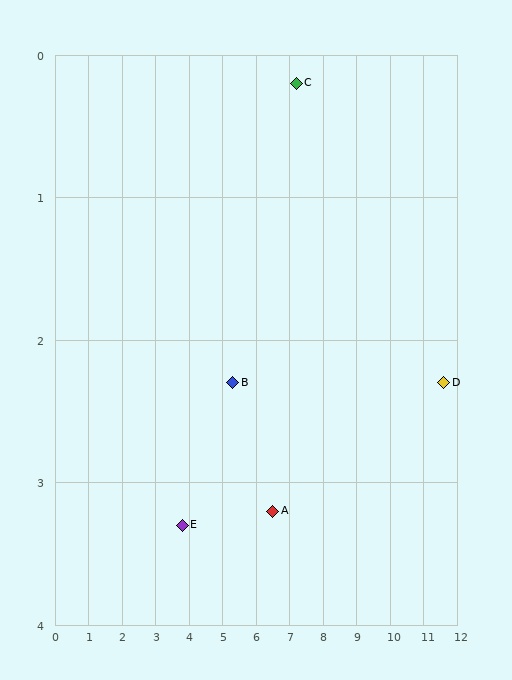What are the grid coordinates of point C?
Point C is at approximately (7.2, 0.2).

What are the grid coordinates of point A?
Point A is at approximately (6.5, 3.2).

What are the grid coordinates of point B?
Point B is at approximately (5.3, 2.3).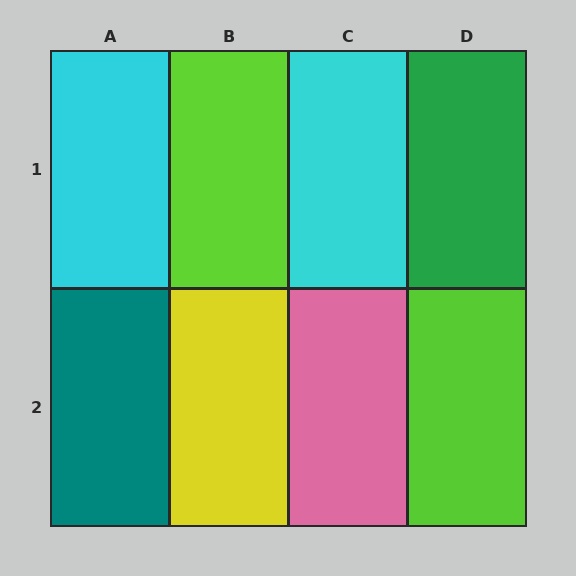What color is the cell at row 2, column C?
Pink.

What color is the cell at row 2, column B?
Yellow.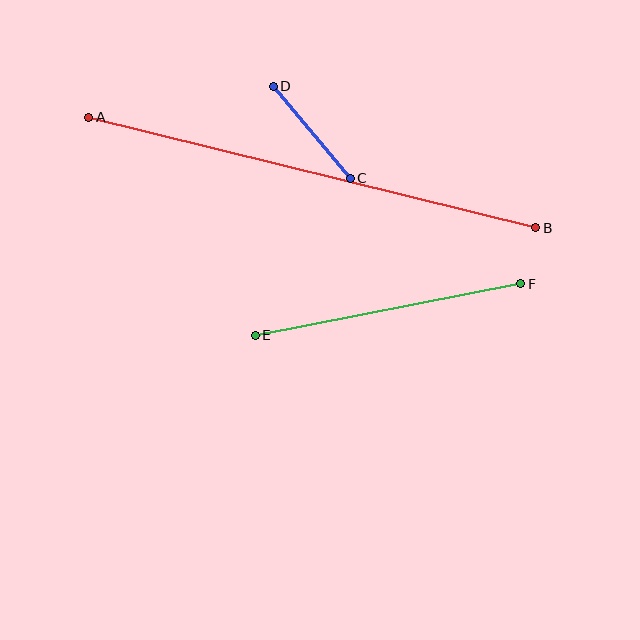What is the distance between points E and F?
The distance is approximately 271 pixels.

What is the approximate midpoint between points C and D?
The midpoint is at approximately (312, 132) pixels.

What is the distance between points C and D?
The distance is approximately 120 pixels.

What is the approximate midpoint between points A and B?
The midpoint is at approximately (312, 172) pixels.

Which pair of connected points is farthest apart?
Points A and B are farthest apart.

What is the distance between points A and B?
The distance is approximately 460 pixels.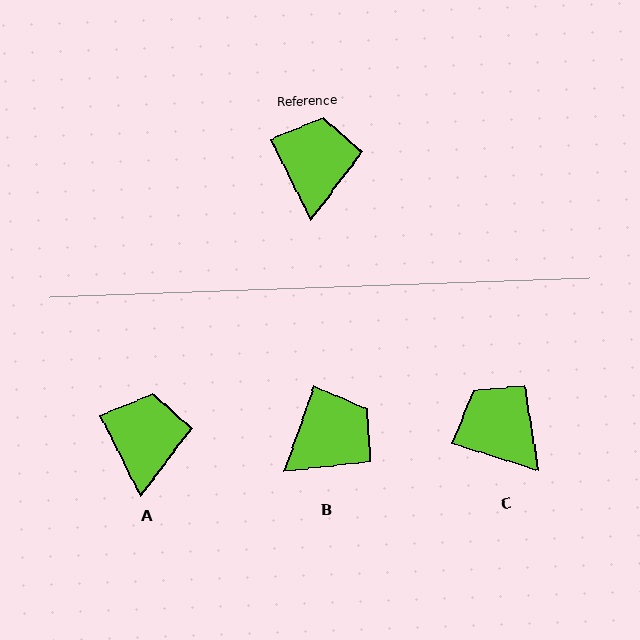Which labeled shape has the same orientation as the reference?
A.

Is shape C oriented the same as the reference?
No, it is off by about 46 degrees.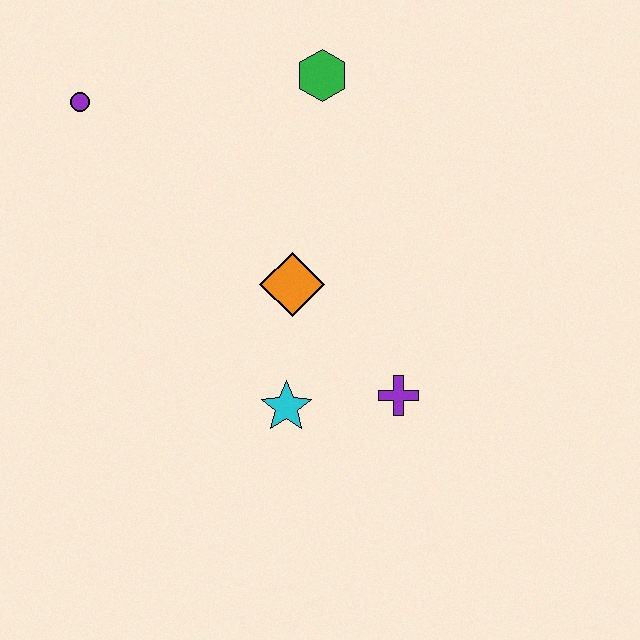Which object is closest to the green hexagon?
The orange diamond is closest to the green hexagon.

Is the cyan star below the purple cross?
Yes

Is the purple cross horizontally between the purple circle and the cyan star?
No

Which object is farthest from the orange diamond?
The purple circle is farthest from the orange diamond.